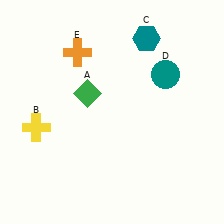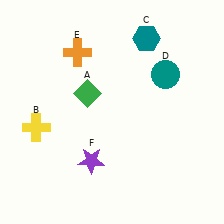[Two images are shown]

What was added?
A purple star (F) was added in Image 2.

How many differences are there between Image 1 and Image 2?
There is 1 difference between the two images.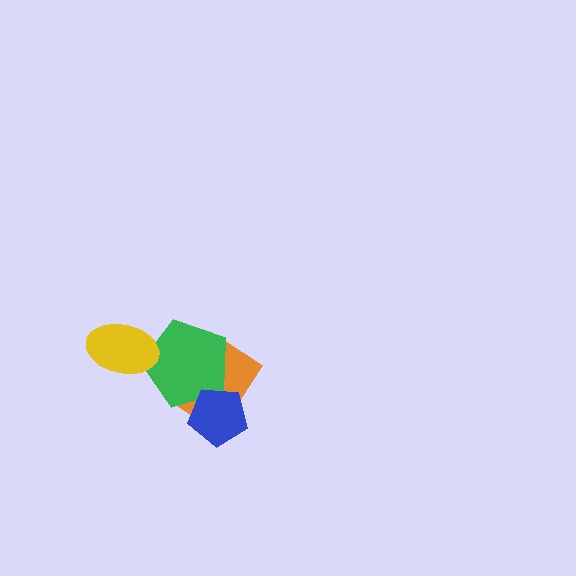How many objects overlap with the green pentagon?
3 objects overlap with the green pentagon.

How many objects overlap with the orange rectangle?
2 objects overlap with the orange rectangle.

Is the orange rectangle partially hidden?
Yes, it is partially covered by another shape.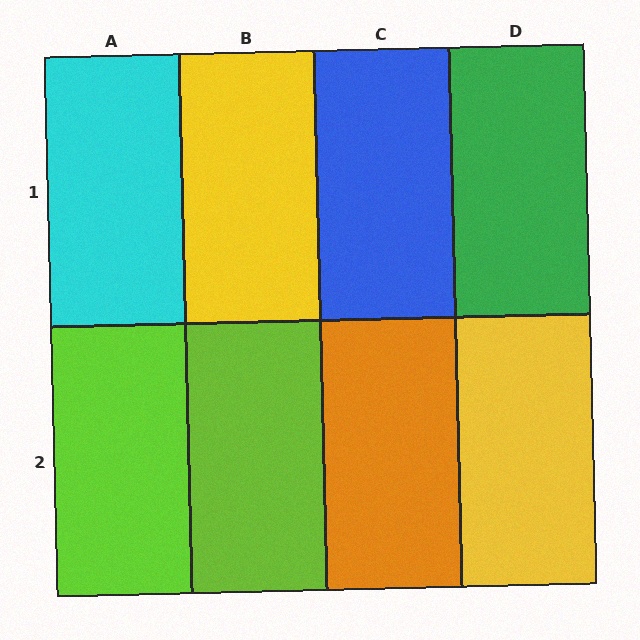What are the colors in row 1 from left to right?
Cyan, yellow, blue, green.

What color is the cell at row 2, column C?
Orange.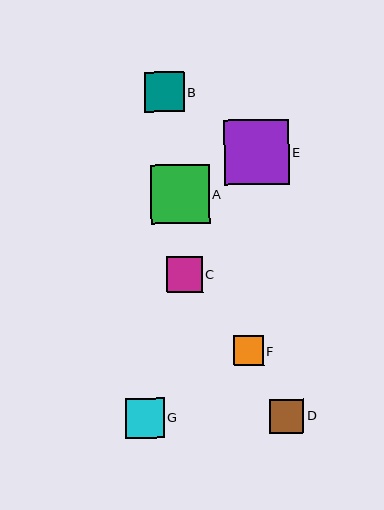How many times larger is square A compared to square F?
Square A is approximately 1.9 times the size of square F.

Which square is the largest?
Square E is the largest with a size of approximately 65 pixels.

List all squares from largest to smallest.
From largest to smallest: E, A, B, G, C, D, F.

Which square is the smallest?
Square F is the smallest with a size of approximately 30 pixels.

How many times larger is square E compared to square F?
Square E is approximately 2.2 times the size of square F.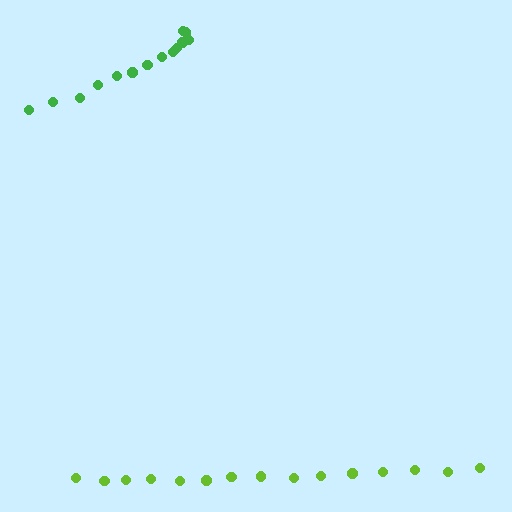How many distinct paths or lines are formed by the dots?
There are 2 distinct paths.